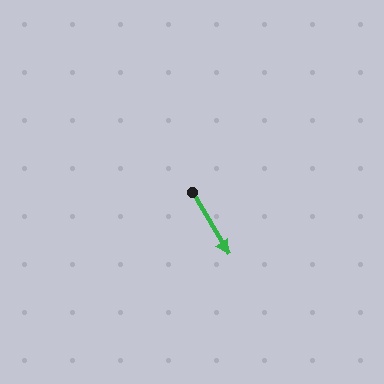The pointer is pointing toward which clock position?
Roughly 5 o'clock.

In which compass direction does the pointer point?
Southeast.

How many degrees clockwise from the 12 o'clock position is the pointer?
Approximately 150 degrees.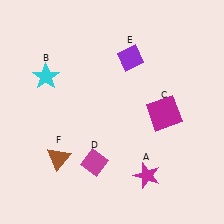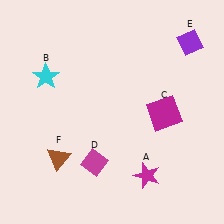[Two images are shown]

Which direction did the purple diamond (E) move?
The purple diamond (E) moved right.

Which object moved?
The purple diamond (E) moved right.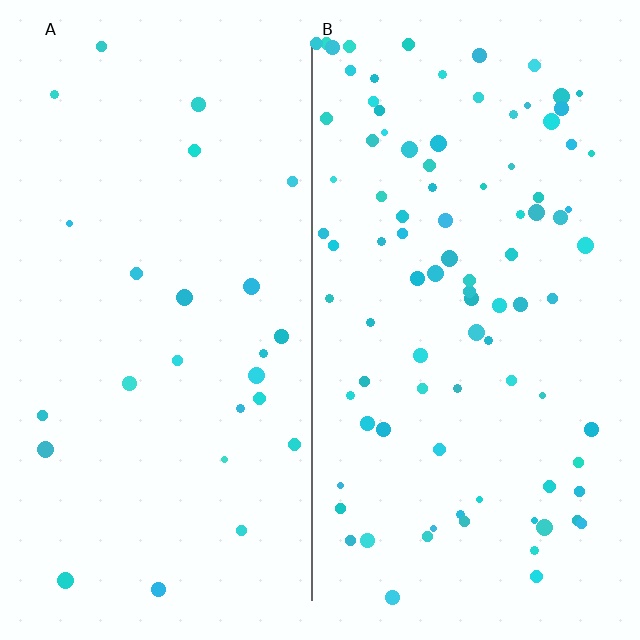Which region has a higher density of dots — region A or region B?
B (the right).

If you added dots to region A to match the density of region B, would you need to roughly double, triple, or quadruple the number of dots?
Approximately quadruple.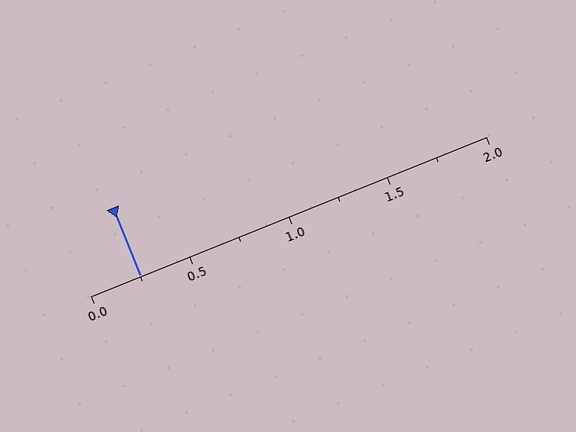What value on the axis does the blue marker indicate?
The marker indicates approximately 0.25.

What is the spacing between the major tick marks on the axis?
The major ticks are spaced 0.5 apart.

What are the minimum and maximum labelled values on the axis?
The axis runs from 0.0 to 2.0.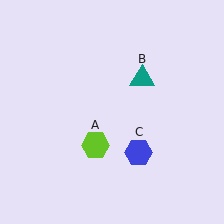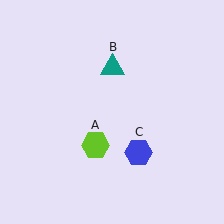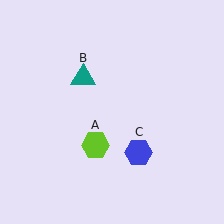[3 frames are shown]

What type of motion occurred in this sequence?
The teal triangle (object B) rotated counterclockwise around the center of the scene.